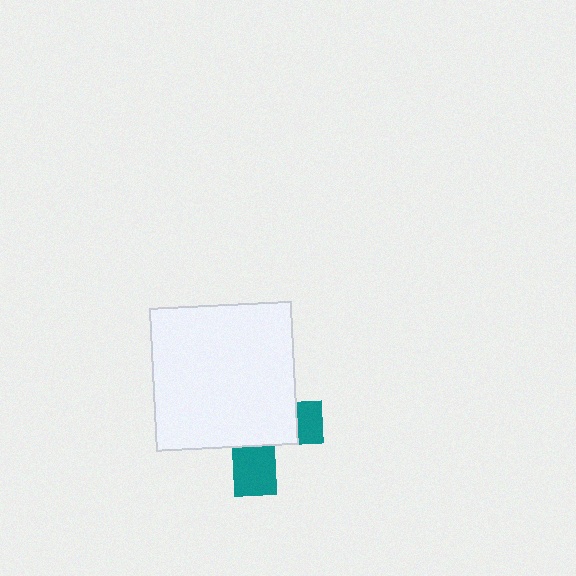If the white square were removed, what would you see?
You would see the complete teal cross.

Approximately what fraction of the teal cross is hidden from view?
Roughly 69% of the teal cross is hidden behind the white square.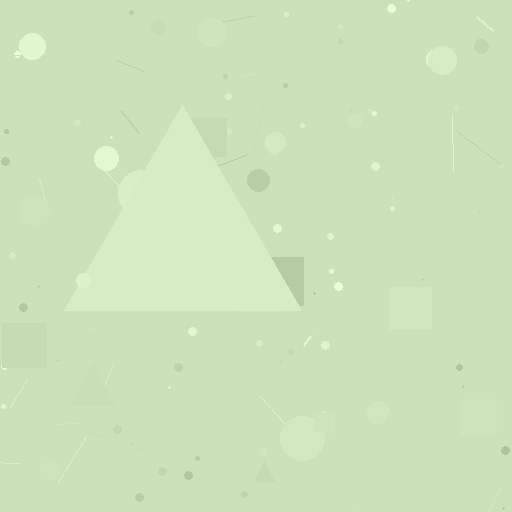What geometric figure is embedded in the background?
A triangle is embedded in the background.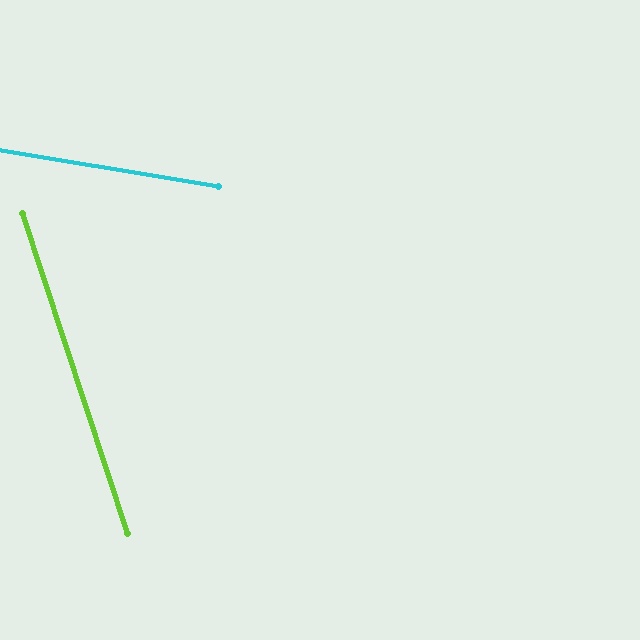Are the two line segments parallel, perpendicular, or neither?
Neither parallel nor perpendicular — they differ by about 63°.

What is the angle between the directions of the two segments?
Approximately 63 degrees.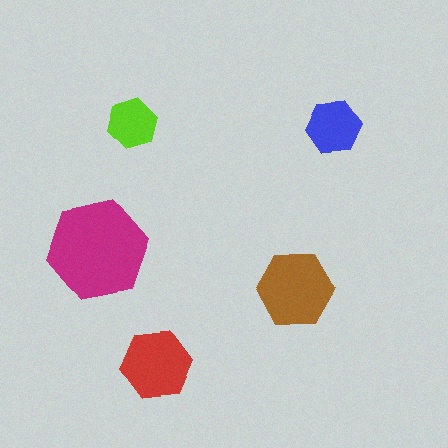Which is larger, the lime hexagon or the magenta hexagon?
The magenta one.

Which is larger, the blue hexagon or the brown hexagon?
The brown one.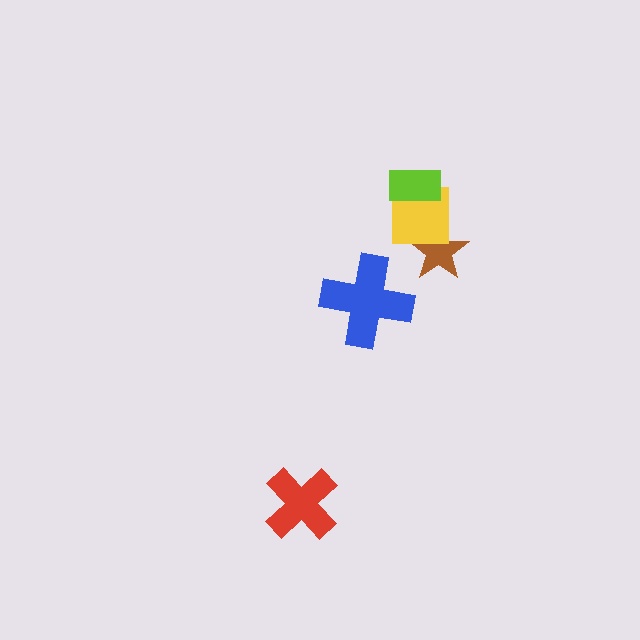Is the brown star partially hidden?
Yes, it is partially covered by another shape.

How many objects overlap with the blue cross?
0 objects overlap with the blue cross.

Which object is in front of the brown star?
The yellow square is in front of the brown star.